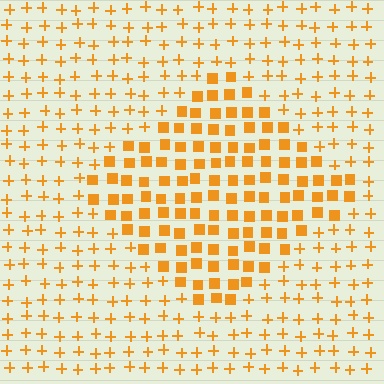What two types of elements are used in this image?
The image uses squares inside the diamond region and plus signs outside it.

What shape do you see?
I see a diamond.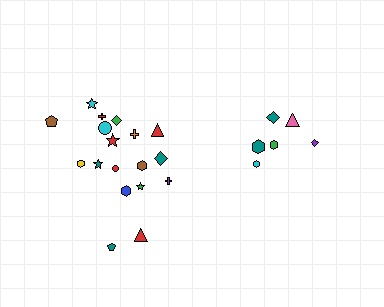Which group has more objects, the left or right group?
The left group.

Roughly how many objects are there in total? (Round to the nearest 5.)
Roughly 25 objects in total.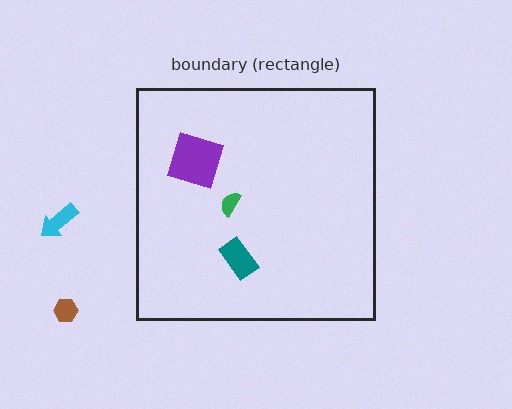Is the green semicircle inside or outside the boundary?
Inside.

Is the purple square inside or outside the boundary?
Inside.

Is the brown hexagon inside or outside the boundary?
Outside.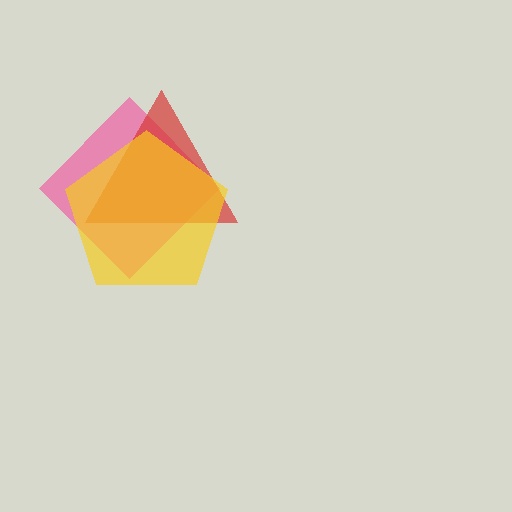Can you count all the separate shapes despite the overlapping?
Yes, there are 3 separate shapes.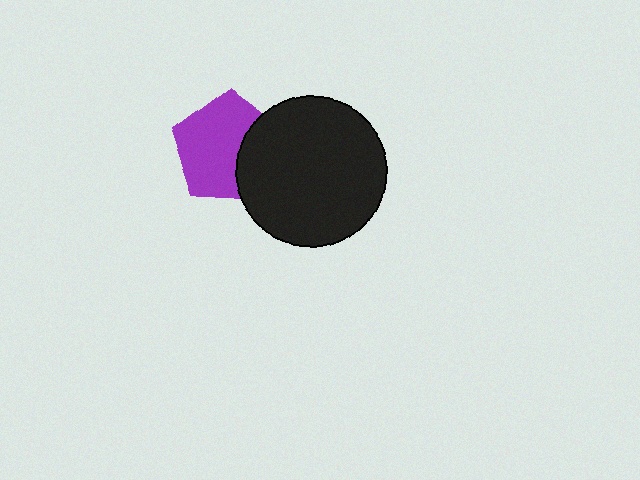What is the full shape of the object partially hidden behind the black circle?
The partially hidden object is a purple pentagon.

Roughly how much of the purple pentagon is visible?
Most of it is visible (roughly 67%).